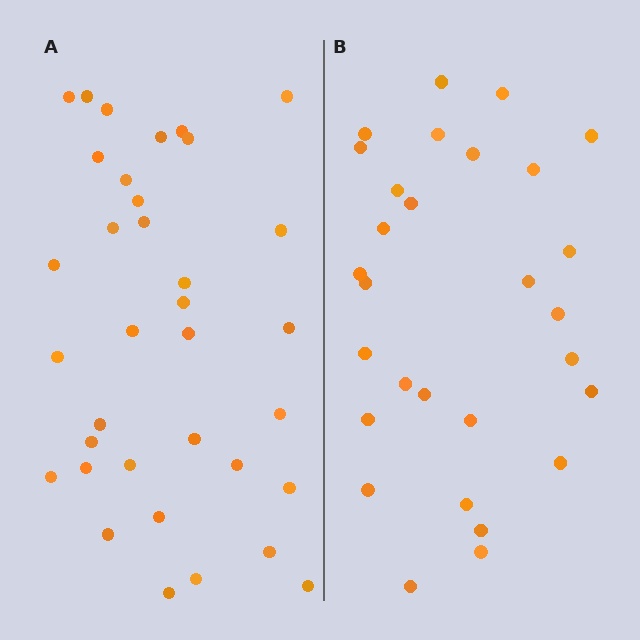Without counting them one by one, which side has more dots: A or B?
Region A (the left region) has more dots.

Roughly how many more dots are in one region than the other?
Region A has about 6 more dots than region B.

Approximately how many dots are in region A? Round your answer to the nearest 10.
About 40 dots. (The exact count is 35, which rounds to 40.)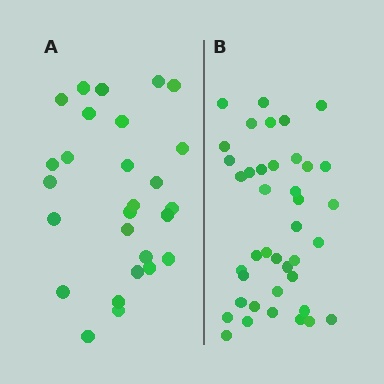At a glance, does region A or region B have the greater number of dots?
Region B (the right region) has more dots.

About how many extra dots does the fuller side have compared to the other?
Region B has approximately 15 more dots than region A.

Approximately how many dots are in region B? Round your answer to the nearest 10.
About 40 dots.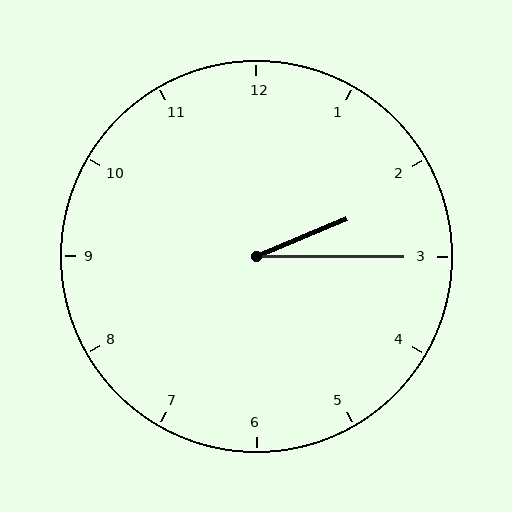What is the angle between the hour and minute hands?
Approximately 22 degrees.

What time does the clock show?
2:15.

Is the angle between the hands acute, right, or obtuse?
It is acute.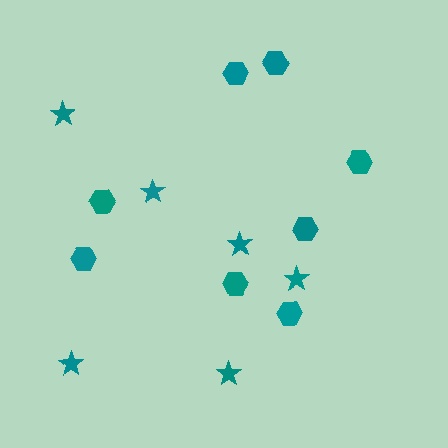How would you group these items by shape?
There are 2 groups: one group of hexagons (8) and one group of stars (6).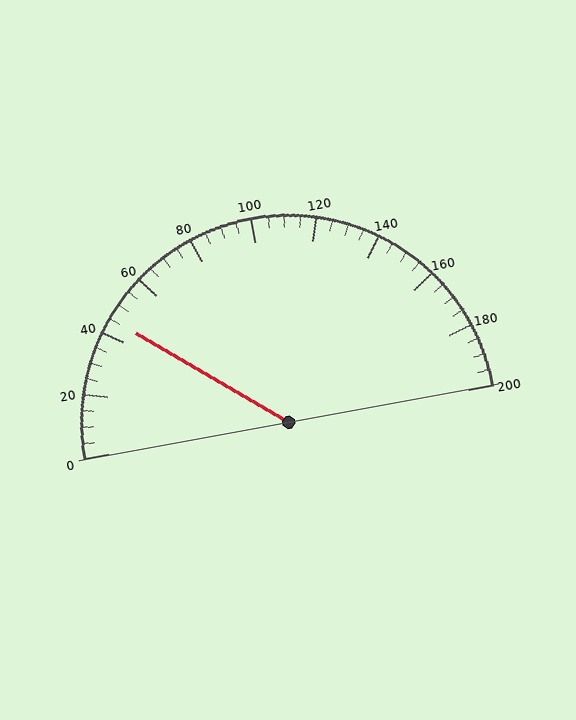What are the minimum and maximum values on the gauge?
The gauge ranges from 0 to 200.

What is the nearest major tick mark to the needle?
The nearest major tick mark is 40.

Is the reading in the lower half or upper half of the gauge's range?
The reading is in the lower half of the range (0 to 200).